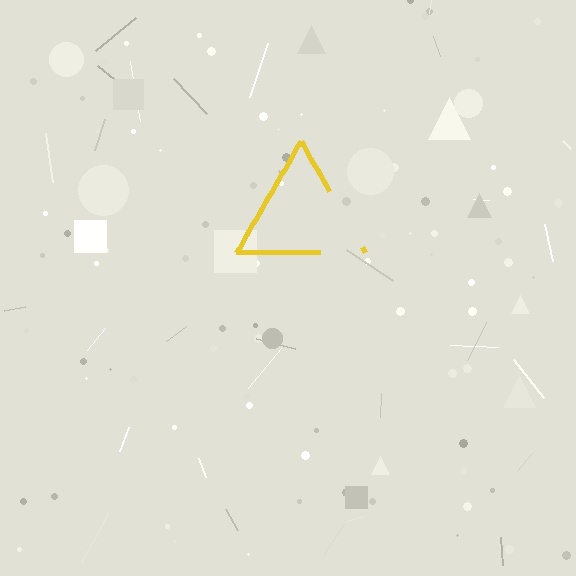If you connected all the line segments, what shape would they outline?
They would outline a triangle.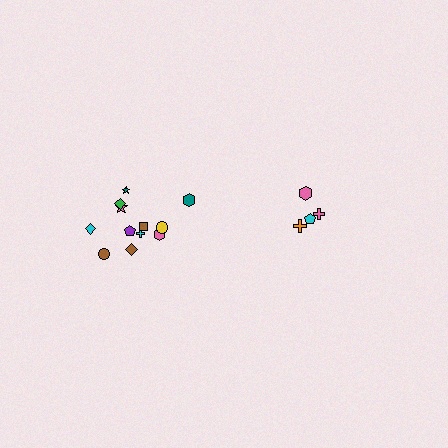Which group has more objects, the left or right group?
The left group.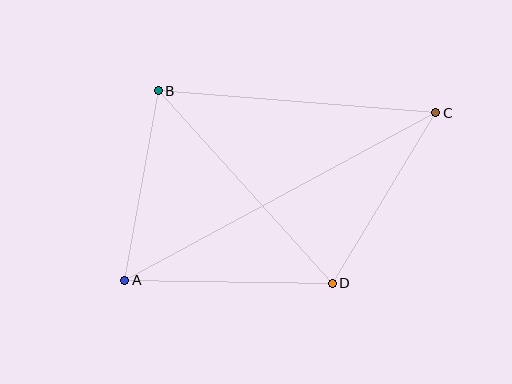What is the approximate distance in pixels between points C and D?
The distance between C and D is approximately 200 pixels.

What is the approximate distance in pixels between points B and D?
The distance between B and D is approximately 260 pixels.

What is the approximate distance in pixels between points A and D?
The distance between A and D is approximately 207 pixels.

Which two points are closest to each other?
Points A and B are closest to each other.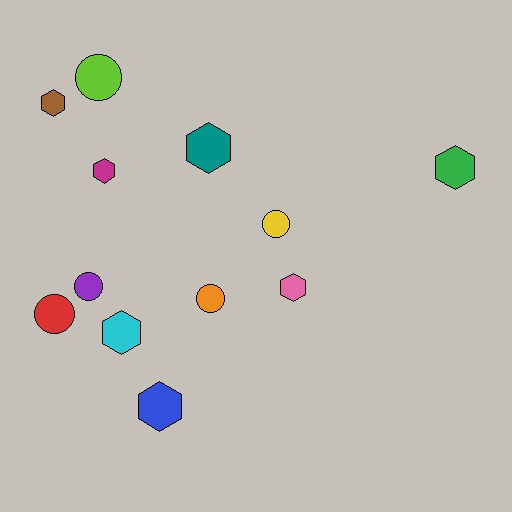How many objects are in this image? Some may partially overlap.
There are 12 objects.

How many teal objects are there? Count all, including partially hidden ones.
There is 1 teal object.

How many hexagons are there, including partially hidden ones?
There are 7 hexagons.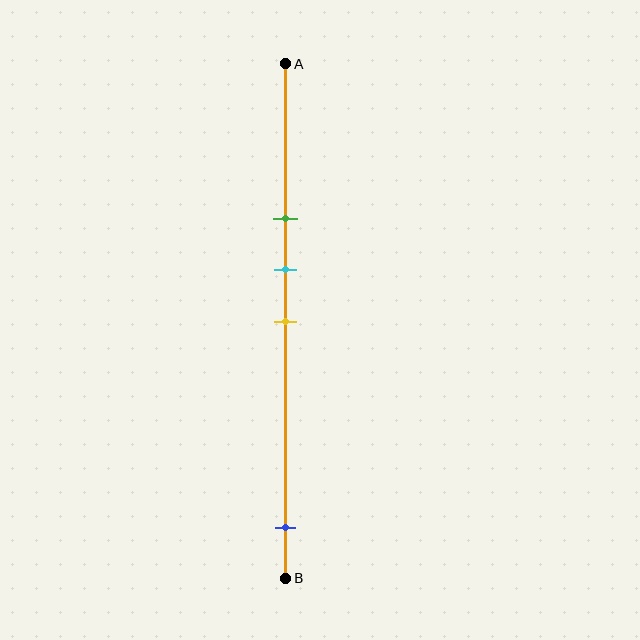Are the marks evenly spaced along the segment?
No, the marks are not evenly spaced.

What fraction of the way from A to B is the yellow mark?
The yellow mark is approximately 50% (0.5) of the way from A to B.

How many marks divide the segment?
There are 4 marks dividing the segment.